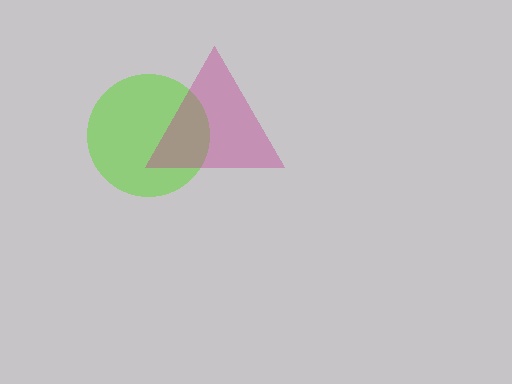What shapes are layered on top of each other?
The layered shapes are: a lime circle, a magenta triangle.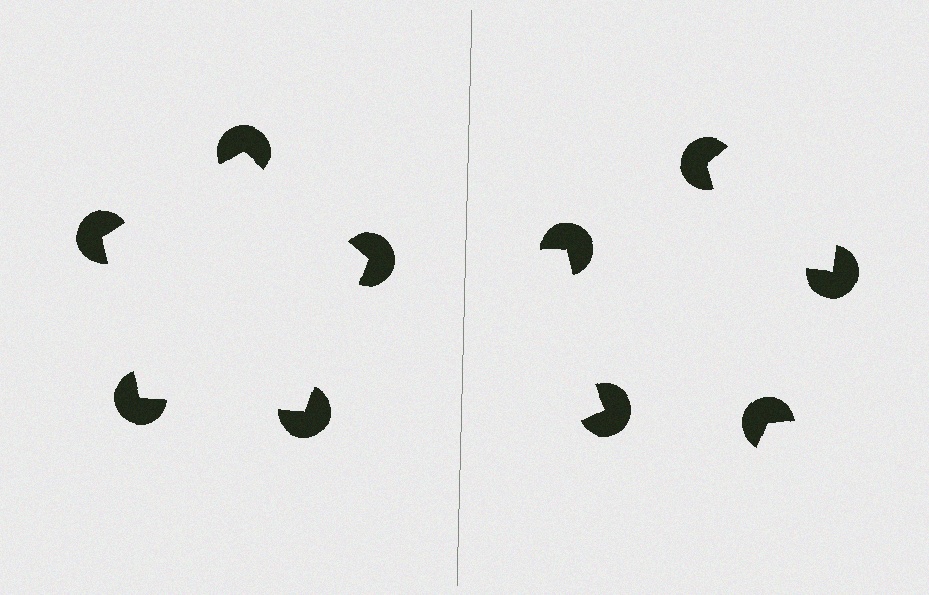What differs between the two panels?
The pac-man discs are positioned identically on both sides; only the wedge orientations differ. On the left they align to a pentagon; on the right they are misaligned.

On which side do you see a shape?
An illusory pentagon appears on the left side. On the right side the wedge cuts are rotated, so no coherent shape forms.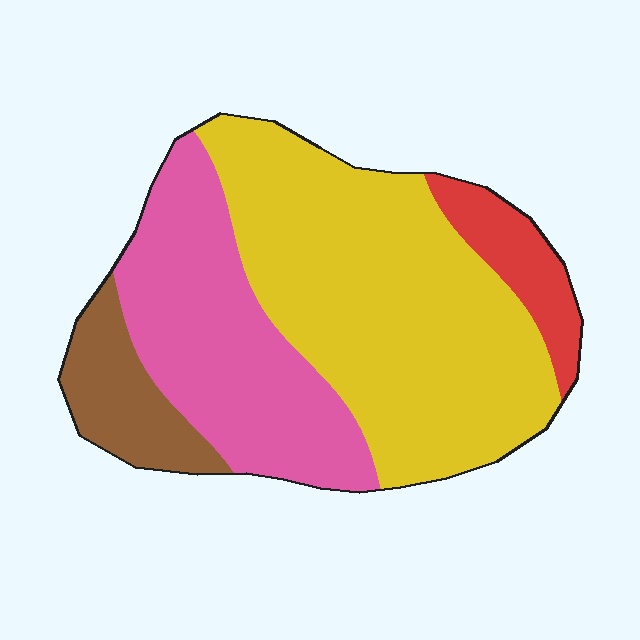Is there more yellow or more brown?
Yellow.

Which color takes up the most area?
Yellow, at roughly 50%.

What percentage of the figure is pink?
Pink takes up about one third (1/3) of the figure.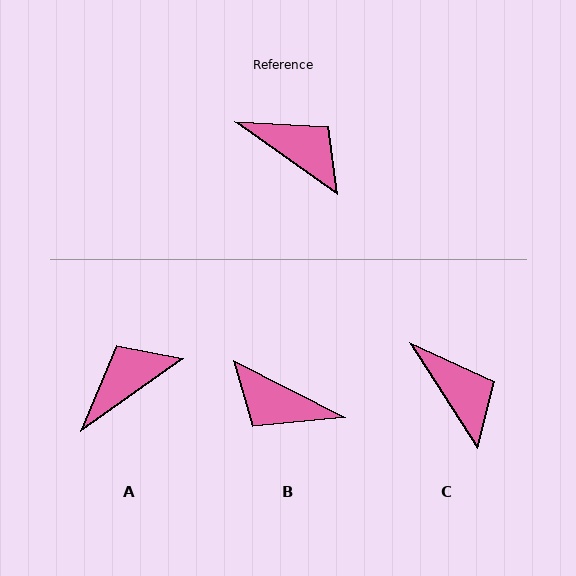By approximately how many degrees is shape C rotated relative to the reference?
Approximately 22 degrees clockwise.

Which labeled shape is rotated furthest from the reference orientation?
B, about 172 degrees away.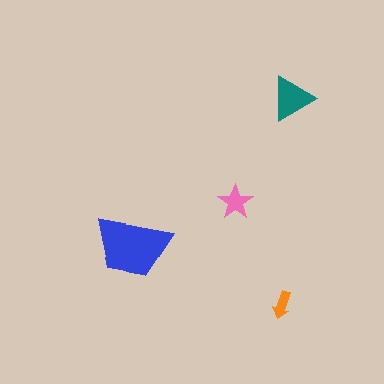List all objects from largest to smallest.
The blue trapezoid, the teal triangle, the pink star, the orange arrow.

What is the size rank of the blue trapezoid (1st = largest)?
1st.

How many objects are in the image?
There are 4 objects in the image.